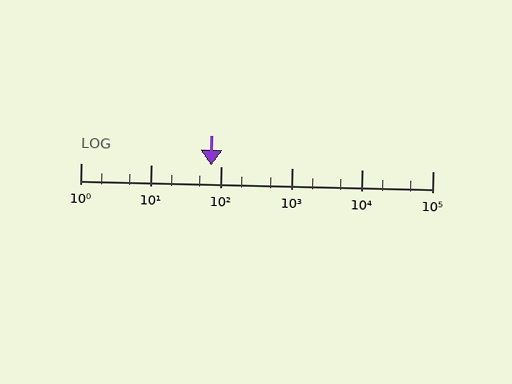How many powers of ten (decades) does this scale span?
The scale spans 5 decades, from 1 to 100000.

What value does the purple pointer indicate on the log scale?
The pointer indicates approximately 72.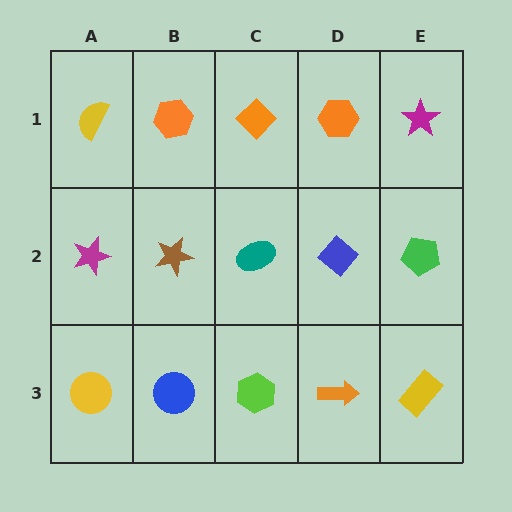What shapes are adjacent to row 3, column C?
A teal ellipse (row 2, column C), a blue circle (row 3, column B), an orange arrow (row 3, column D).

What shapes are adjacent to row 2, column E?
A magenta star (row 1, column E), a yellow rectangle (row 3, column E), a blue diamond (row 2, column D).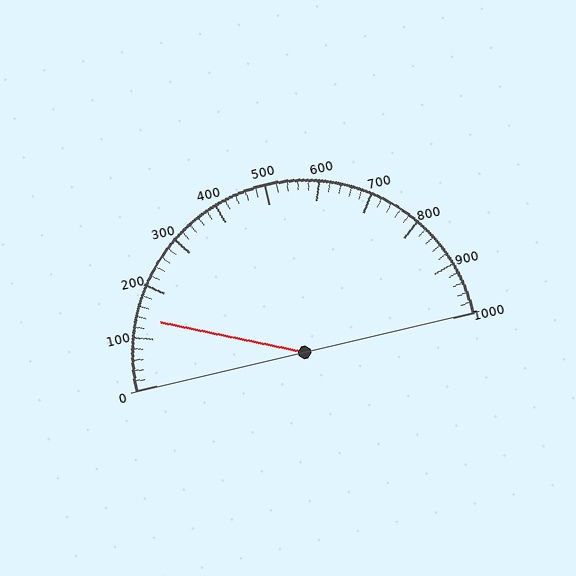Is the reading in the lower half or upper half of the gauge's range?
The reading is in the lower half of the range (0 to 1000).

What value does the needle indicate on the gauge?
The needle indicates approximately 140.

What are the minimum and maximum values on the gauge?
The gauge ranges from 0 to 1000.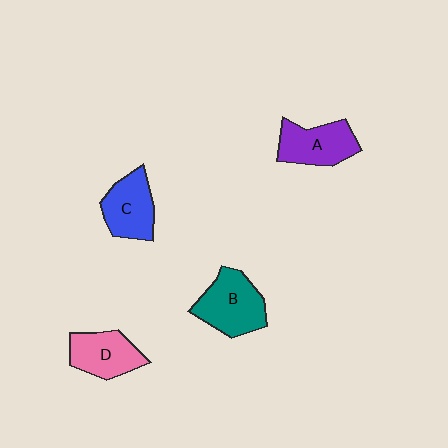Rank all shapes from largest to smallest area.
From largest to smallest: B (teal), A (purple), C (blue), D (pink).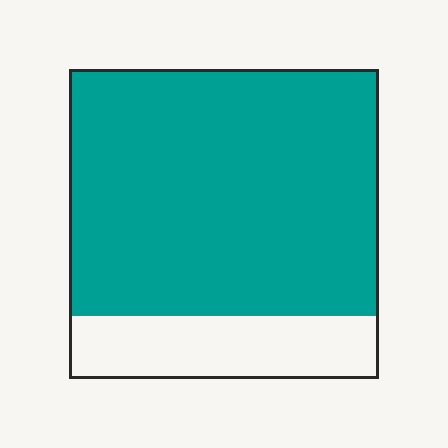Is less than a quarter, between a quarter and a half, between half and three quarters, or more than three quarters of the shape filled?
More than three quarters.